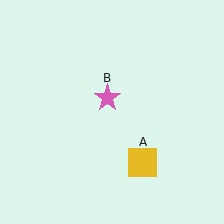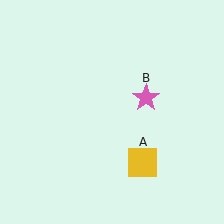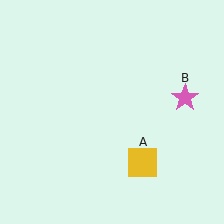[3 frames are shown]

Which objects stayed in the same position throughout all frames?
Yellow square (object A) remained stationary.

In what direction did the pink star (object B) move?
The pink star (object B) moved right.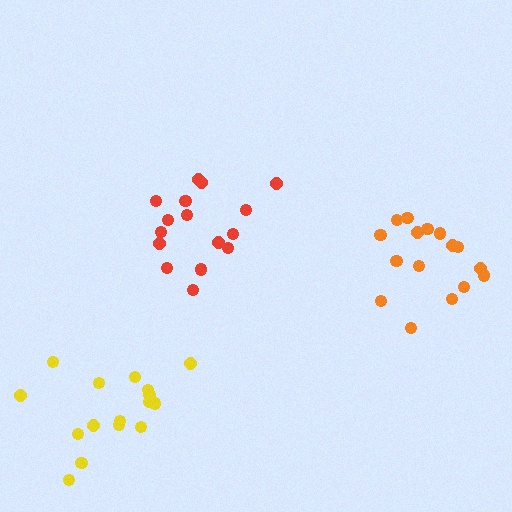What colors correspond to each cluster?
The clusters are colored: yellow, red, orange.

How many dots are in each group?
Group 1: 16 dots, Group 2: 16 dots, Group 3: 16 dots (48 total).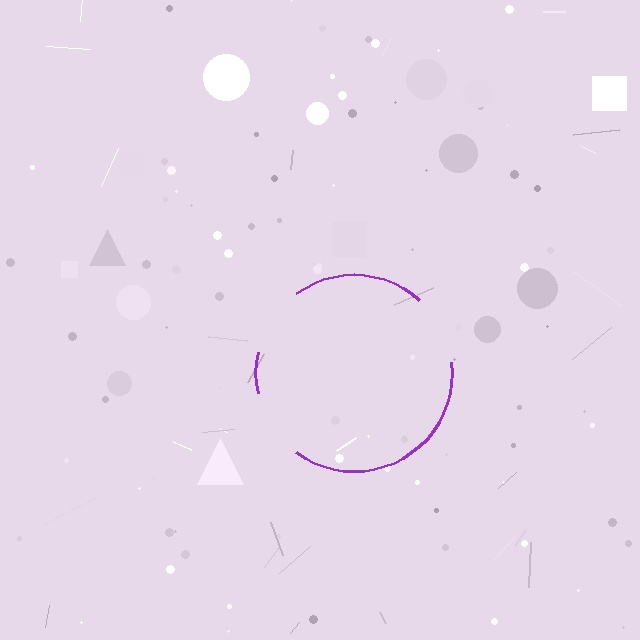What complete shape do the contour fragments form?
The contour fragments form a circle.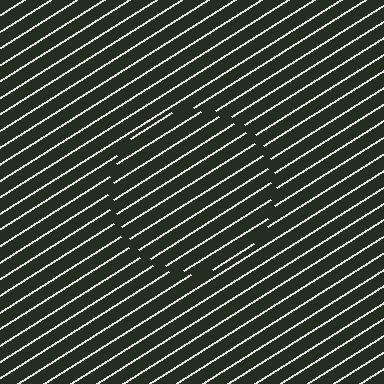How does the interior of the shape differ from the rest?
The interior of the shape contains the same grating, shifted by half a period — the contour is defined by the phase discontinuity where line-ends from the inner and outer gratings abut.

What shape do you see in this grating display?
An illusory circle. The interior of the shape contains the same grating, shifted by half a period — the contour is defined by the phase discontinuity where line-ends from the inner and outer gratings abut.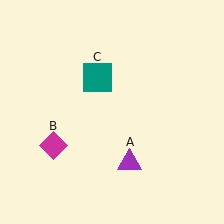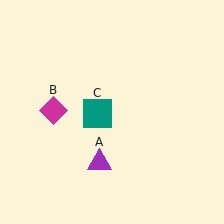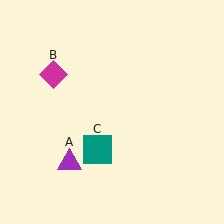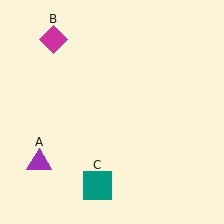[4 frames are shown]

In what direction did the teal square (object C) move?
The teal square (object C) moved down.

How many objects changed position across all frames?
3 objects changed position: purple triangle (object A), magenta diamond (object B), teal square (object C).